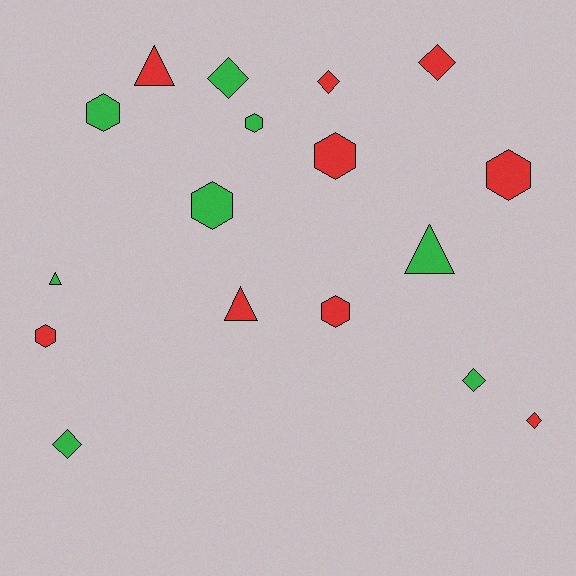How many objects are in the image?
There are 17 objects.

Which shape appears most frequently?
Hexagon, with 7 objects.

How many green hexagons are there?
There are 3 green hexagons.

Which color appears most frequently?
Red, with 9 objects.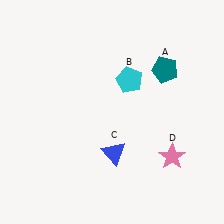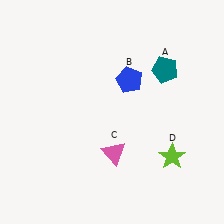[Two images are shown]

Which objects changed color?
B changed from cyan to blue. C changed from blue to pink. D changed from pink to lime.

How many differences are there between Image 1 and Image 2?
There are 3 differences between the two images.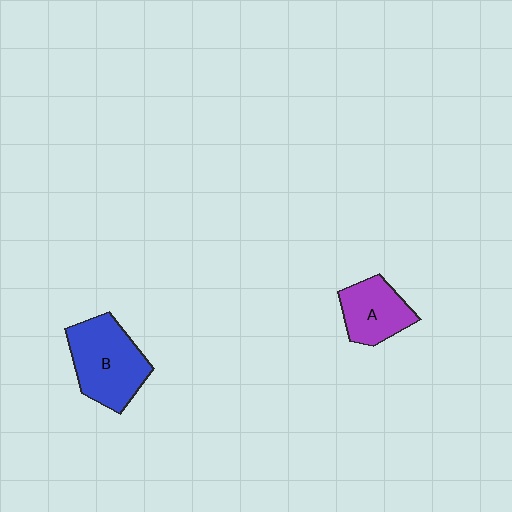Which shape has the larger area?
Shape B (blue).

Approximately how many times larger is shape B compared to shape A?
Approximately 1.5 times.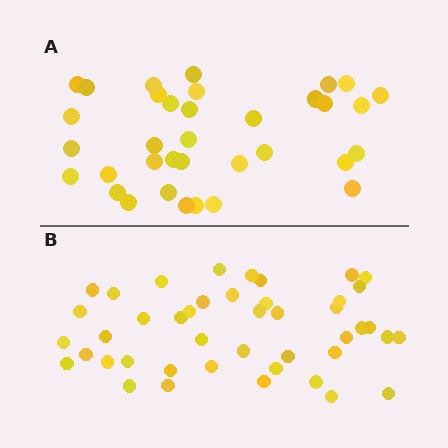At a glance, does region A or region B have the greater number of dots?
Region B (the bottom region) has more dots.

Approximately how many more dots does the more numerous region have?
Region B has roughly 8 or so more dots than region A.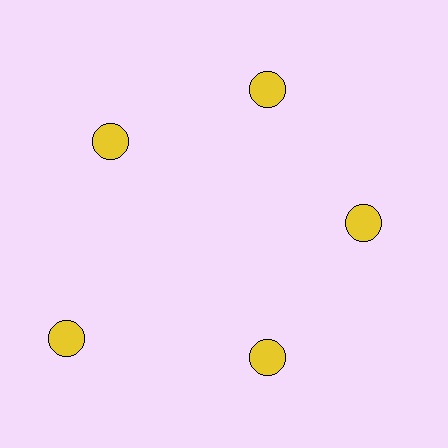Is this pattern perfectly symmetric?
No. The 5 yellow circles are arranged in a ring, but one element near the 8 o'clock position is pushed outward from the center, breaking the 5-fold rotational symmetry.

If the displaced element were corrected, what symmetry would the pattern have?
It would have 5-fold rotational symmetry — the pattern would map onto itself every 72 degrees.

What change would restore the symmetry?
The symmetry would be restored by moving it inward, back onto the ring so that all 5 circles sit at equal angles and equal distance from the center.